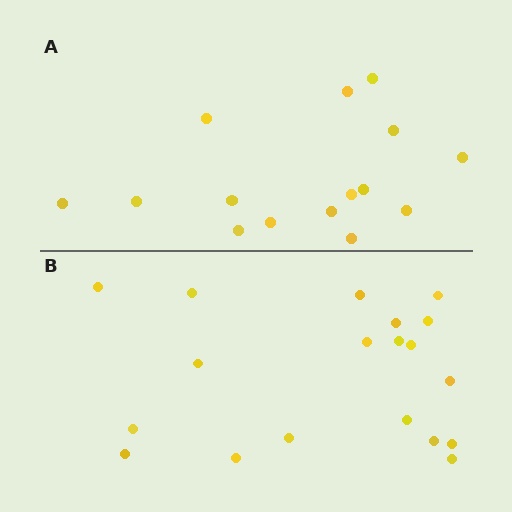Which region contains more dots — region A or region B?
Region B (the bottom region) has more dots.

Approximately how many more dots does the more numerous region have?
Region B has about 4 more dots than region A.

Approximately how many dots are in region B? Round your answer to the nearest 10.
About 20 dots. (The exact count is 19, which rounds to 20.)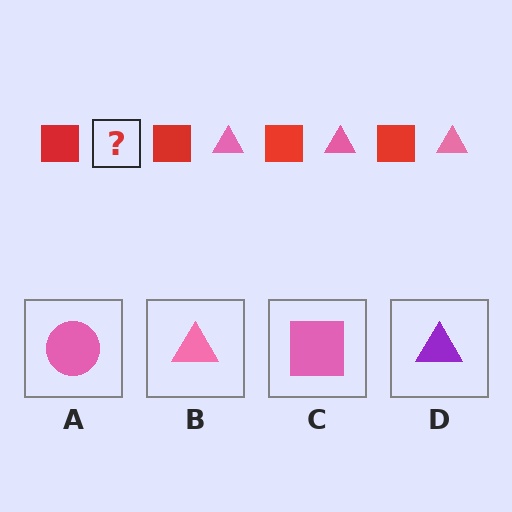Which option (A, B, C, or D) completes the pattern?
B.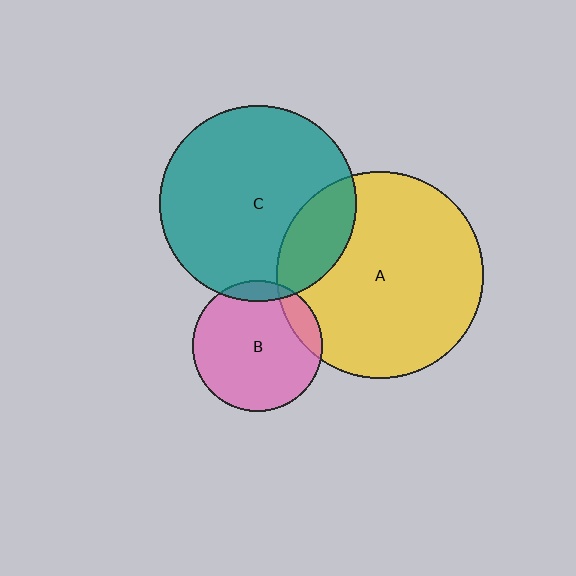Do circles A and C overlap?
Yes.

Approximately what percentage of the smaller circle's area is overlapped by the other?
Approximately 20%.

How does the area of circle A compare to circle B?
Approximately 2.5 times.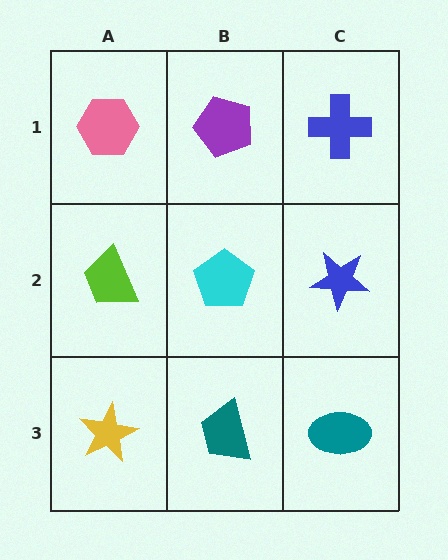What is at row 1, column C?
A blue cross.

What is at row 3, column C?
A teal ellipse.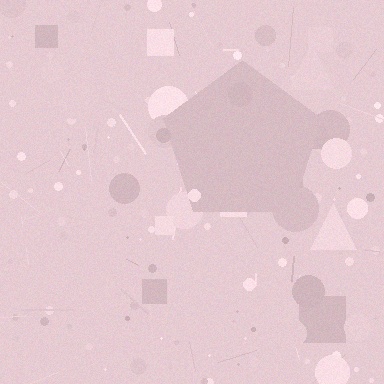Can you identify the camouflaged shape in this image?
The camouflaged shape is a pentagon.